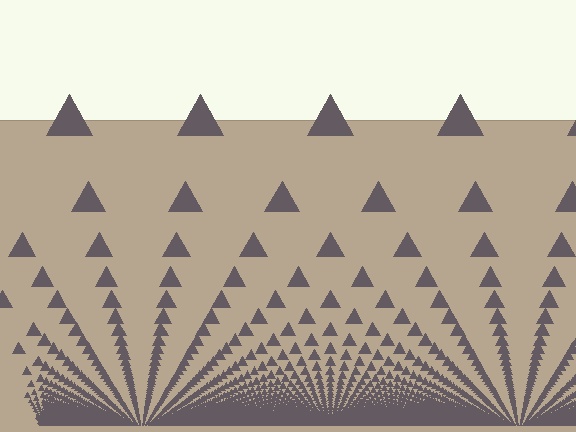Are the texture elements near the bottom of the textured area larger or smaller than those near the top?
Smaller. The gradient is inverted — elements near the bottom are smaller and denser.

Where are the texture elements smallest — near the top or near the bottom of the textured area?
Near the bottom.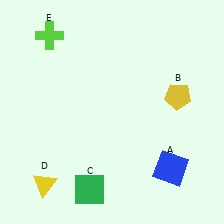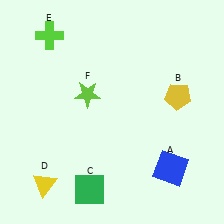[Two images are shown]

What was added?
A lime star (F) was added in Image 2.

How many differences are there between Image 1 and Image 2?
There is 1 difference between the two images.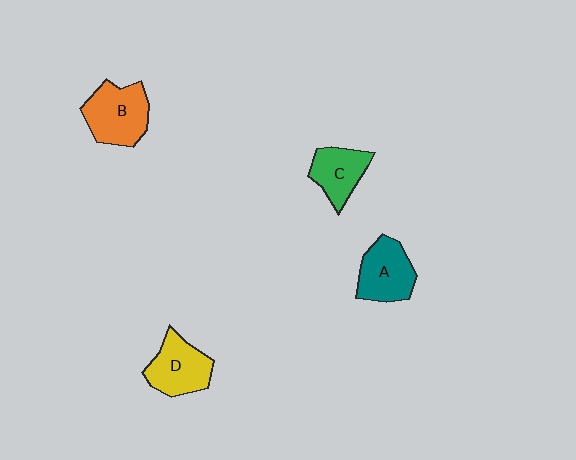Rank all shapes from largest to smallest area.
From largest to smallest: B (orange), D (yellow), A (teal), C (green).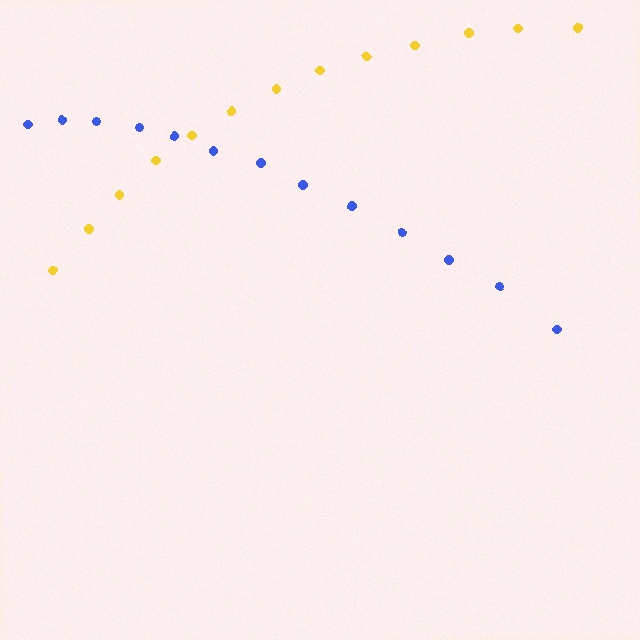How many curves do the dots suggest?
There are 2 distinct paths.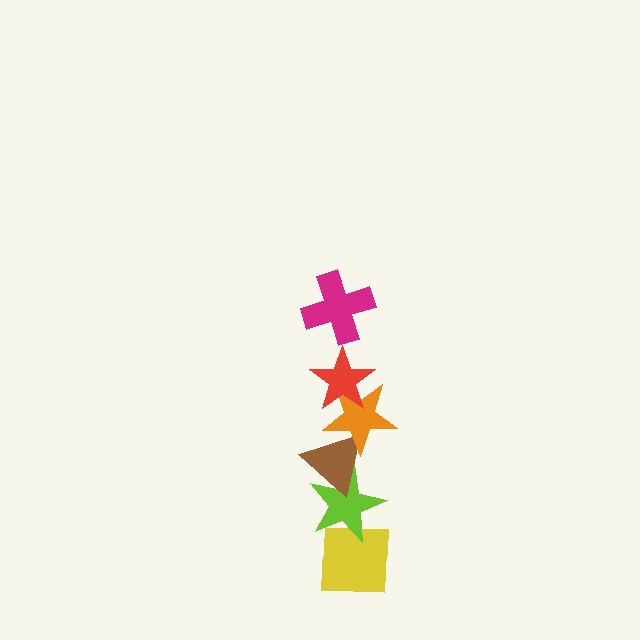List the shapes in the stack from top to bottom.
From top to bottom: the magenta cross, the red star, the orange star, the brown triangle, the lime star, the yellow square.